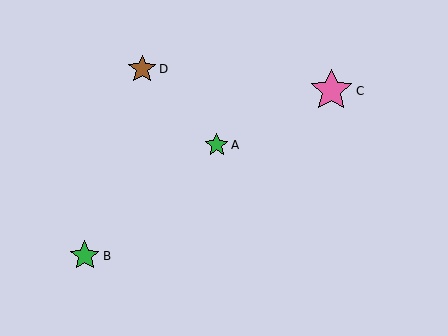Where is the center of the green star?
The center of the green star is at (85, 256).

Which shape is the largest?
The pink star (labeled C) is the largest.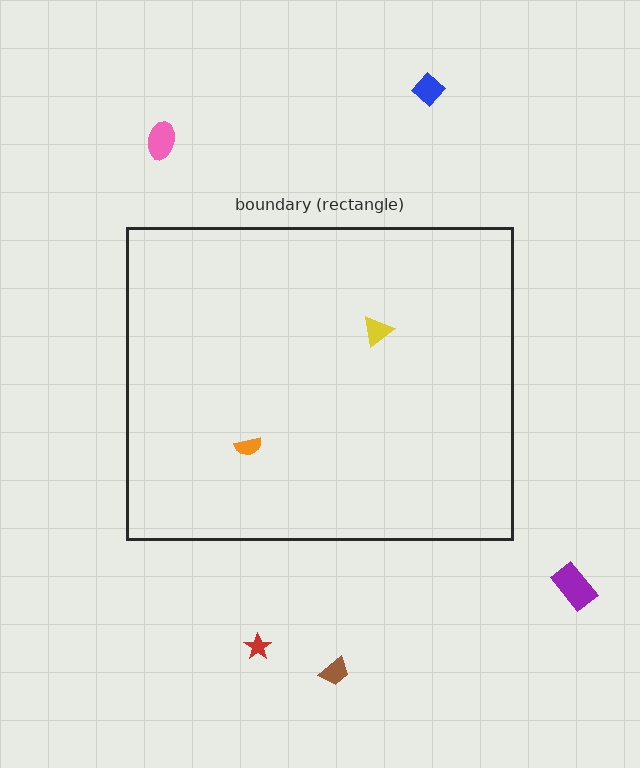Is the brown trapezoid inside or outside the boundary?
Outside.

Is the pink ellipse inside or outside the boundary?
Outside.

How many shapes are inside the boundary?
2 inside, 5 outside.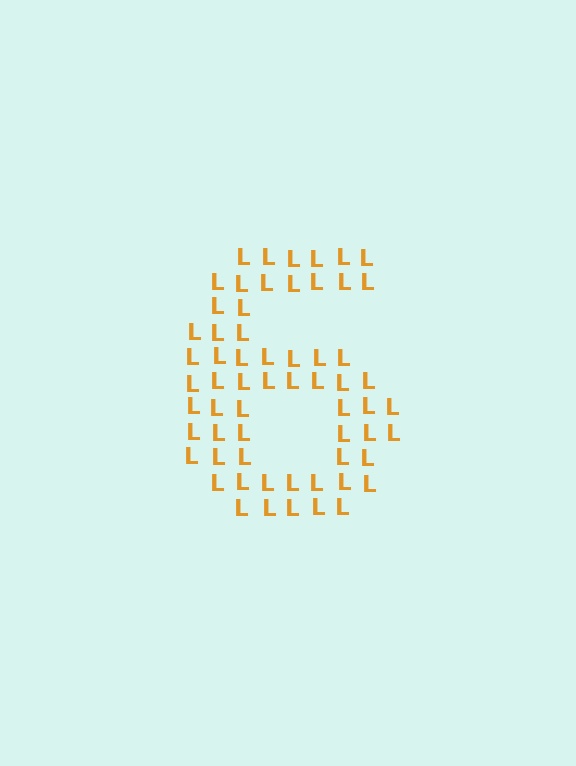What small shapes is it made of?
It is made of small letter L's.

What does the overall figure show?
The overall figure shows the digit 6.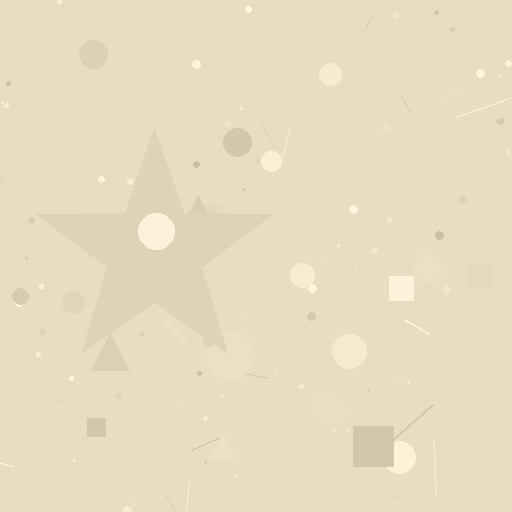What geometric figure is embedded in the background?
A star is embedded in the background.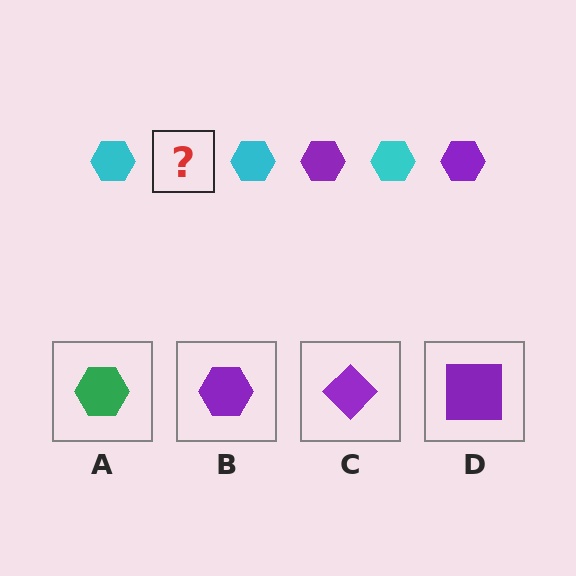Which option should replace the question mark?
Option B.